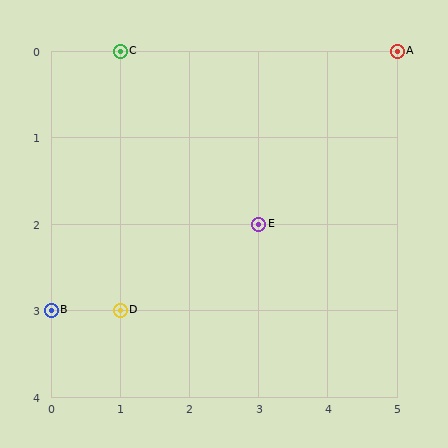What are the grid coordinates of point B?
Point B is at grid coordinates (0, 3).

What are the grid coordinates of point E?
Point E is at grid coordinates (3, 2).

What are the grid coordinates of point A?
Point A is at grid coordinates (5, 0).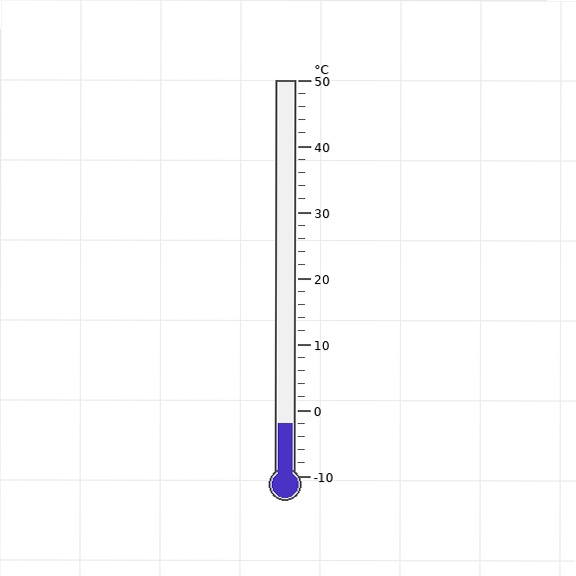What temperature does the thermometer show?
The thermometer shows approximately -2°C.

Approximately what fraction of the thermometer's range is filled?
The thermometer is filled to approximately 15% of its range.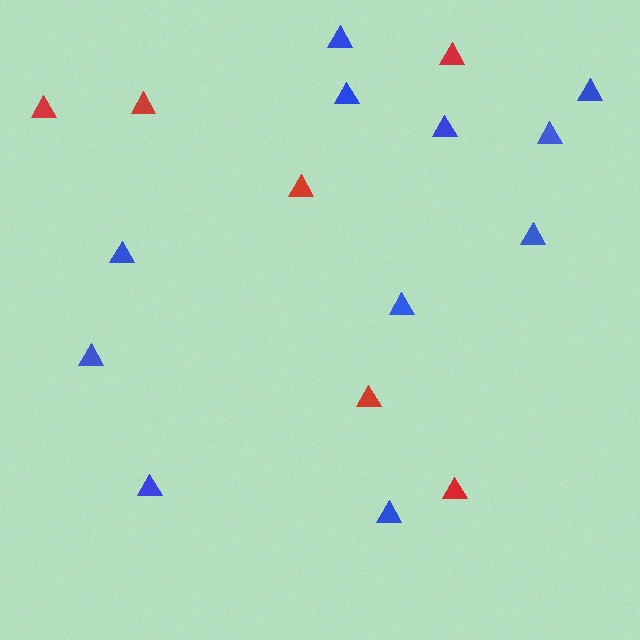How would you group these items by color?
There are 2 groups: one group of blue triangles (11) and one group of red triangles (6).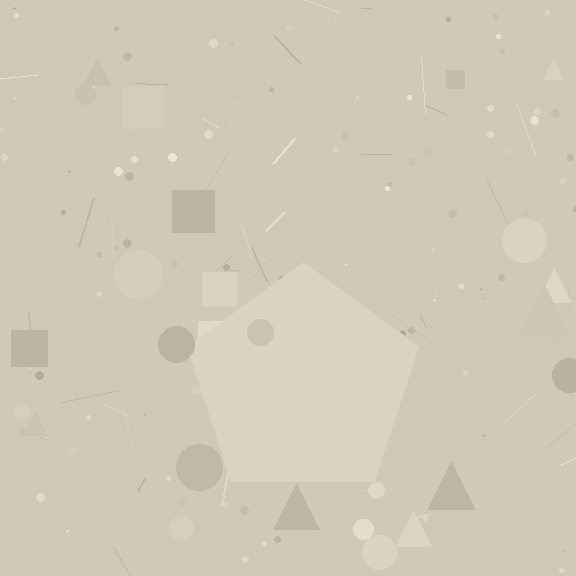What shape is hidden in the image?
A pentagon is hidden in the image.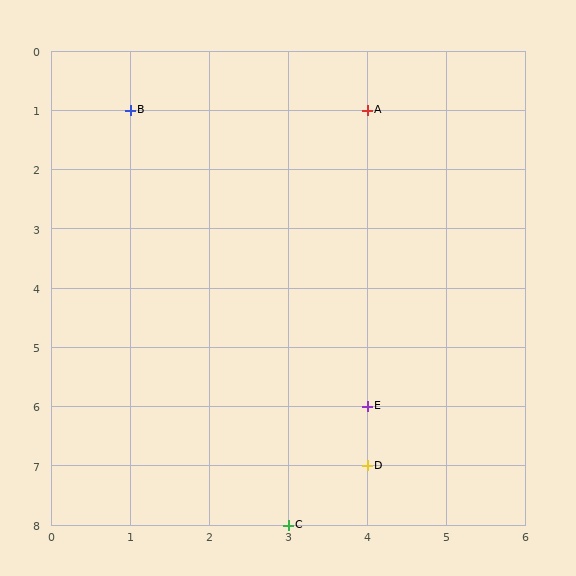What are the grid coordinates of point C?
Point C is at grid coordinates (3, 8).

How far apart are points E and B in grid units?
Points E and B are 3 columns and 5 rows apart (about 5.8 grid units diagonally).